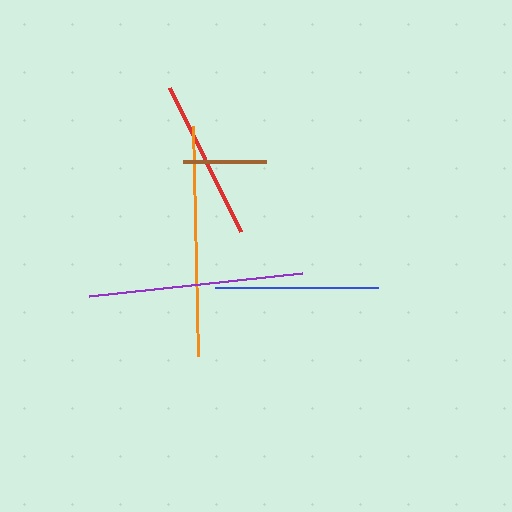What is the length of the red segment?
The red segment is approximately 161 pixels long.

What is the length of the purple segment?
The purple segment is approximately 214 pixels long.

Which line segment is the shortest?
The brown line is the shortest at approximately 83 pixels.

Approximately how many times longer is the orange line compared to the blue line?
The orange line is approximately 1.4 times the length of the blue line.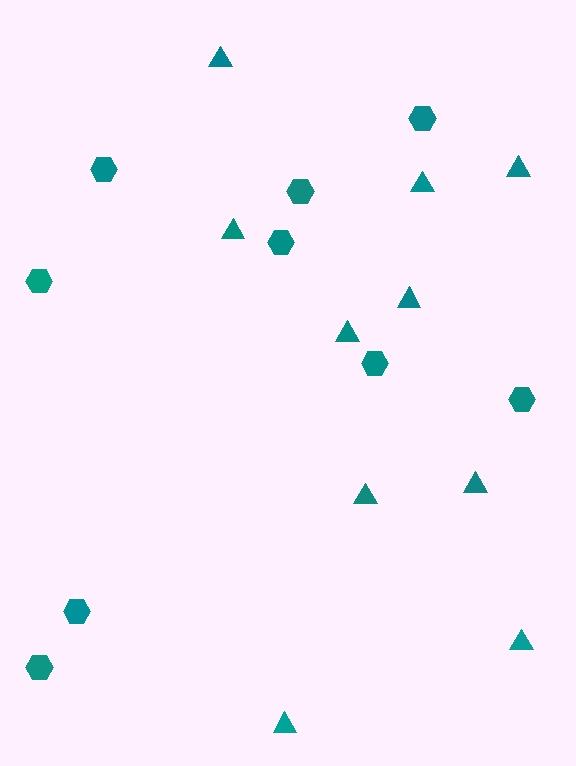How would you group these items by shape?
There are 2 groups: one group of triangles (10) and one group of hexagons (9).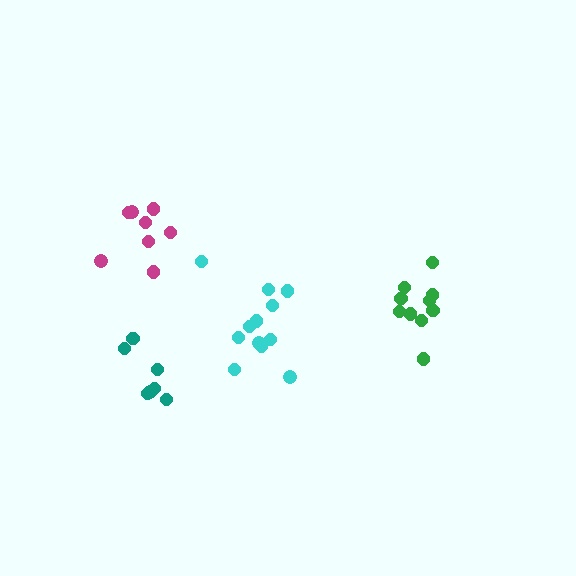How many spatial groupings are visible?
There are 4 spatial groupings.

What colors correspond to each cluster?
The clusters are colored: green, magenta, teal, cyan.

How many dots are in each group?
Group 1: 10 dots, Group 2: 8 dots, Group 3: 7 dots, Group 4: 12 dots (37 total).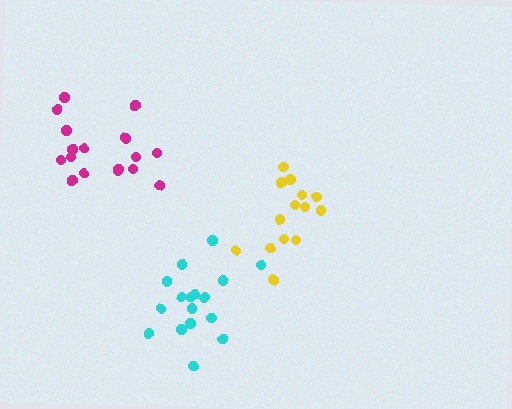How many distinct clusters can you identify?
There are 3 distinct clusters.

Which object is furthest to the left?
The magenta cluster is leftmost.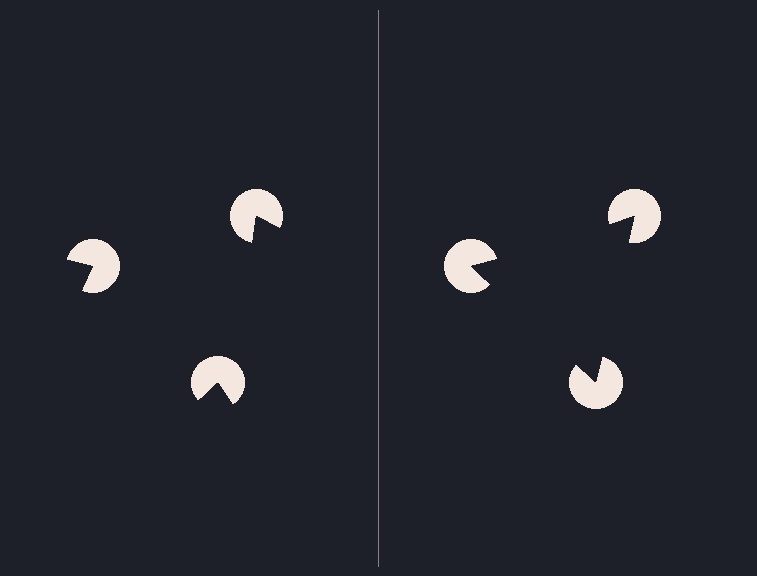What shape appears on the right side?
An illusory triangle.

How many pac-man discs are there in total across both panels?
6 — 3 on each side.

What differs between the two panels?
The pac-man discs are positioned identically on both sides; only the wedge orientations differ. On the right they align to a triangle; on the left they are misaligned.